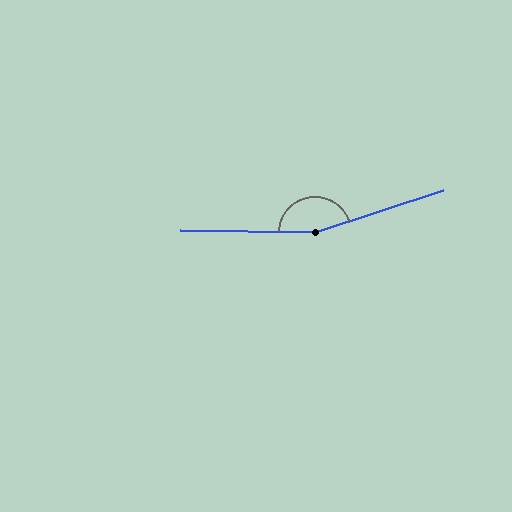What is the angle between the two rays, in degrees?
Approximately 161 degrees.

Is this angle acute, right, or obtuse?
It is obtuse.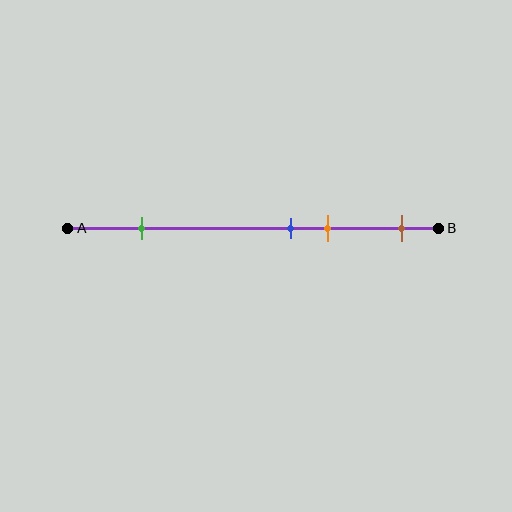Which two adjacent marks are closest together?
The blue and orange marks are the closest adjacent pair.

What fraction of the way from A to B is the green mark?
The green mark is approximately 20% (0.2) of the way from A to B.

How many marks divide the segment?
There are 4 marks dividing the segment.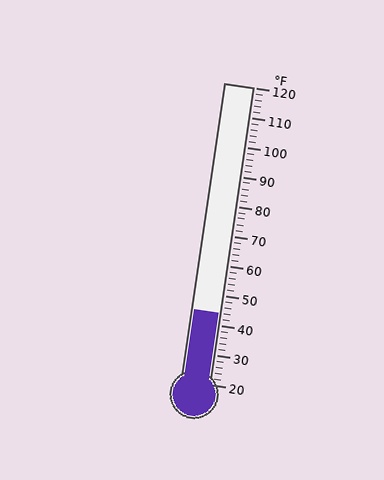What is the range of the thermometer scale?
The thermometer scale ranges from 20°F to 120°F.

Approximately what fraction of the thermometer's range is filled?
The thermometer is filled to approximately 25% of its range.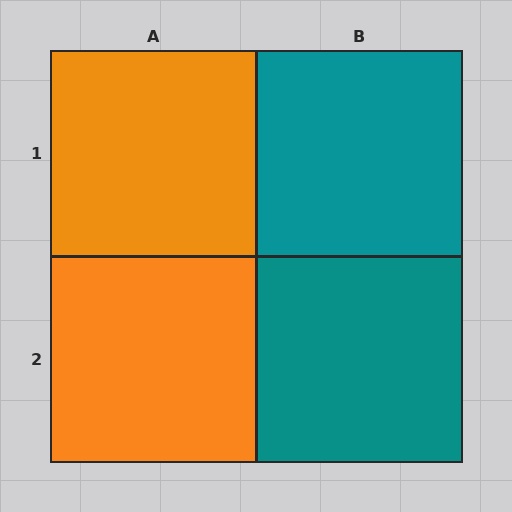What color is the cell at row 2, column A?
Orange.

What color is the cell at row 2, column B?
Teal.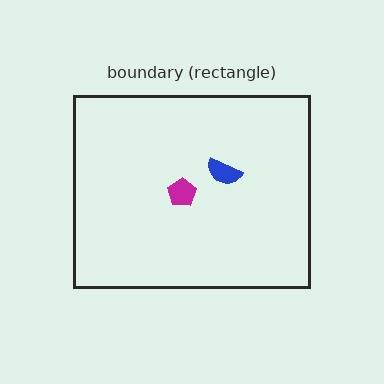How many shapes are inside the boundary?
2 inside, 0 outside.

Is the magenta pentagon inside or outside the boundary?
Inside.